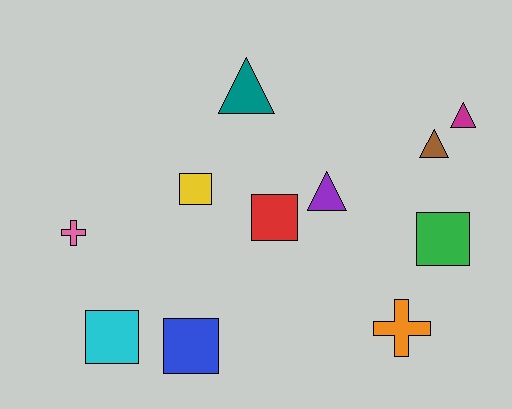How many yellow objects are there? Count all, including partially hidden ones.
There is 1 yellow object.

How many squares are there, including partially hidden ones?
There are 5 squares.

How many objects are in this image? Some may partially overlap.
There are 11 objects.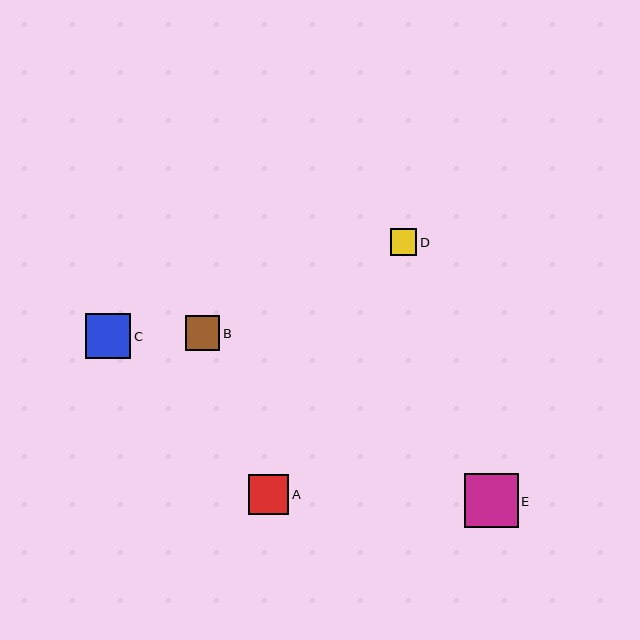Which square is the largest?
Square E is the largest with a size of approximately 53 pixels.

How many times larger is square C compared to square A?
Square C is approximately 1.1 times the size of square A.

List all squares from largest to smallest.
From largest to smallest: E, C, A, B, D.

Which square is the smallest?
Square D is the smallest with a size of approximately 27 pixels.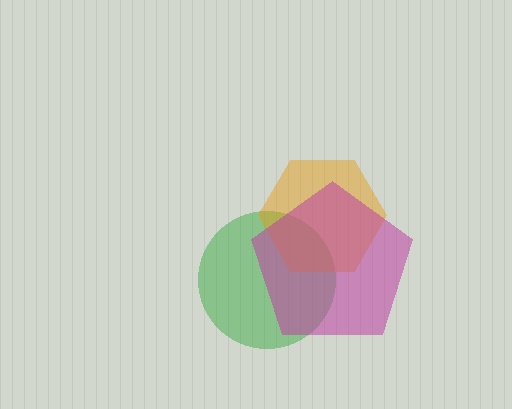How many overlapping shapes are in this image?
There are 3 overlapping shapes in the image.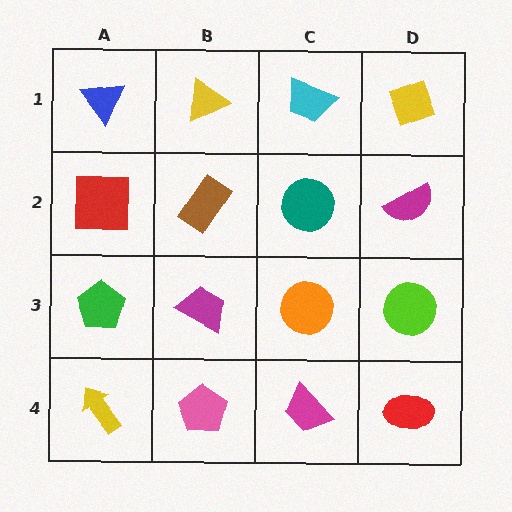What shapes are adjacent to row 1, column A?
A red square (row 2, column A), a yellow triangle (row 1, column B).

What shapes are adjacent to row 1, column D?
A magenta semicircle (row 2, column D), a cyan trapezoid (row 1, column C).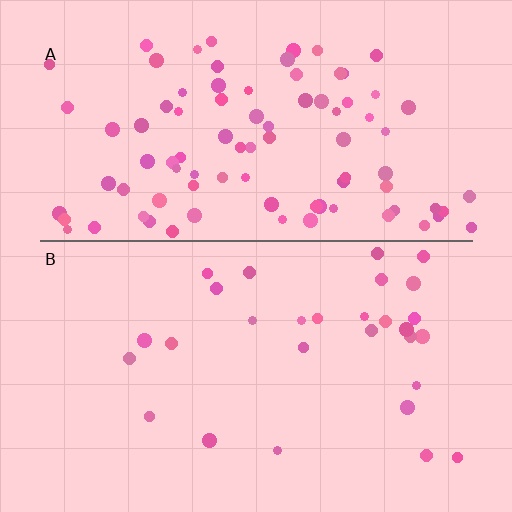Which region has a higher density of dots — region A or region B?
A (the top).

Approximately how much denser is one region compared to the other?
Approximately 3.1× — region A over region B.